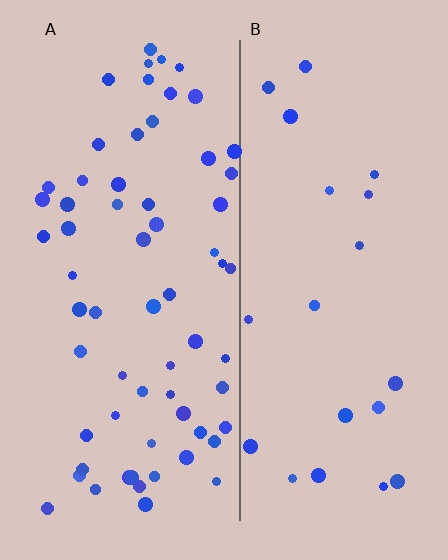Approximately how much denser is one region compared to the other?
Approximately 3.0× — region A over region B.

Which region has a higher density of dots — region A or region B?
A (the left).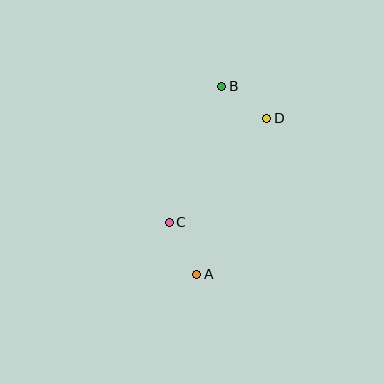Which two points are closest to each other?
Points B and D are closest to each other.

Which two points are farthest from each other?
Points A and B are farthest from each other.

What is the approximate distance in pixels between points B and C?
The distance between B and C is approximately 145 pixels.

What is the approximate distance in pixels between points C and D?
The distance between C and D is approximately 142 pixels.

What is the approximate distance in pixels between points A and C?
The distance between A and C is approximately 59 pixels.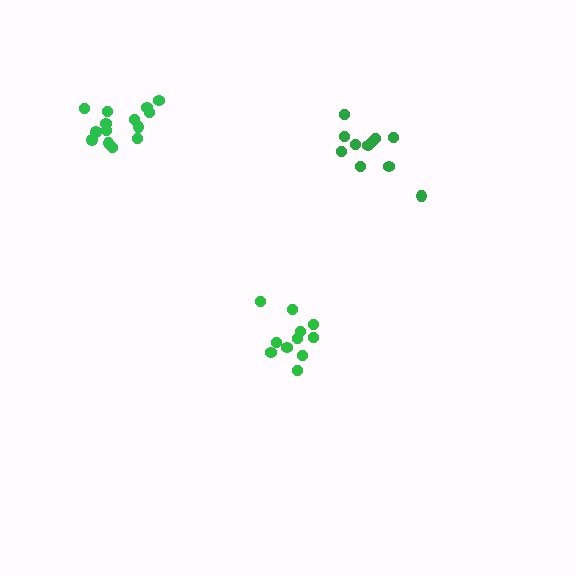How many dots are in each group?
Group 1: 11 dots, Group 2: 11 dots, Group 3: 14 dots (36 total).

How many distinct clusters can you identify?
There are 3 distinct clusters.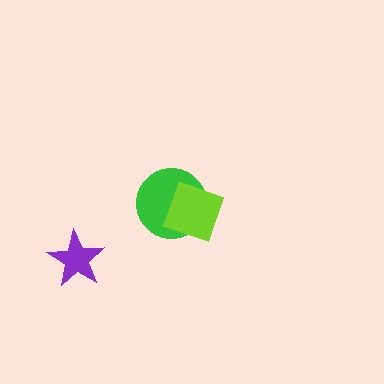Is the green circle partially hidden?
Yes, it is partially covered by another shape.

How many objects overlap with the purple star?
0 objects overlap with the purple star.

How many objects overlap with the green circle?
1 object overlaps with the green circle.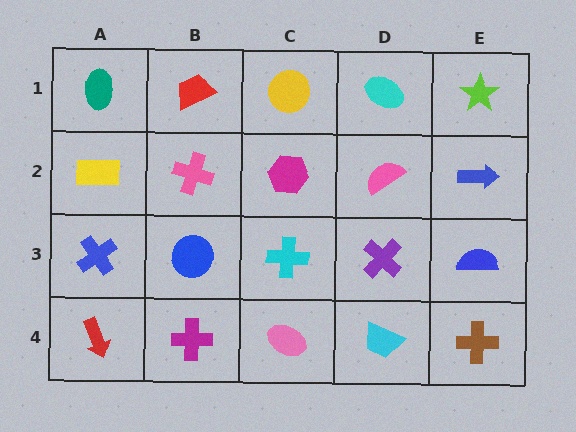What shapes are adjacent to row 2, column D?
A cyan ellipse (row 1, column D), a purple cross (row 3, column D), a magenta hexagon (row 2, column C), a blue arrow (row 2, column E).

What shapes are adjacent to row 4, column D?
A purple cross (row 3, column D), a pink ellipse (row 4, column C), a brown cross (row 4, column E).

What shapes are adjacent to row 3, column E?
A blue arrow (row 2, column E), a brown cross (row 4, column E), a purple cross (row 3, column D).